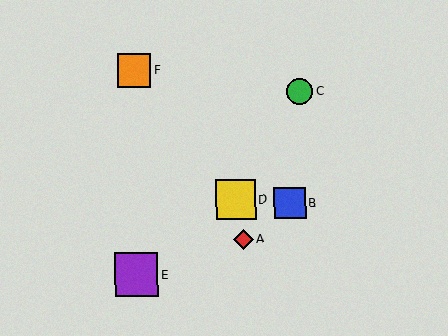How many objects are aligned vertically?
2 objects (E, F) are aligned vertically.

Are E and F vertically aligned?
Yes, both are at x≈137.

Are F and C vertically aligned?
No, F is at x≈134 and C is at x≈300.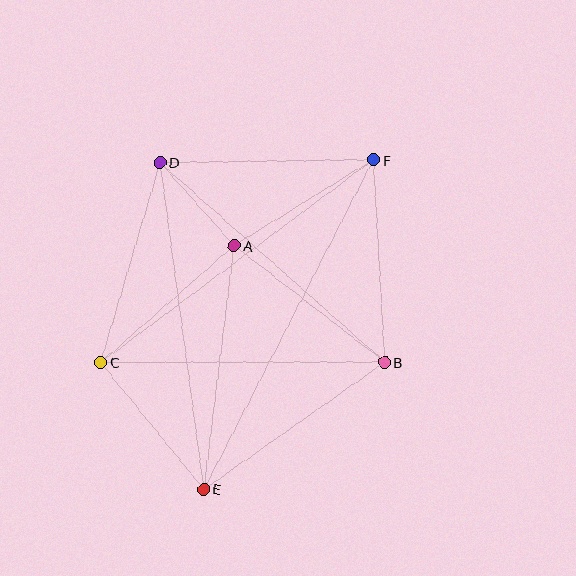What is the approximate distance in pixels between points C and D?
The distance between C and D is approximately 208 pixels.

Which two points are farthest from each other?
Points E and F are farthest from each other.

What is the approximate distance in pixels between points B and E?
The distance between B and E is approximately 221 pixels.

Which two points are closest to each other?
Points A and D are closest to each other.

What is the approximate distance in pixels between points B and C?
The distance between B and C is approximately 284 pixels.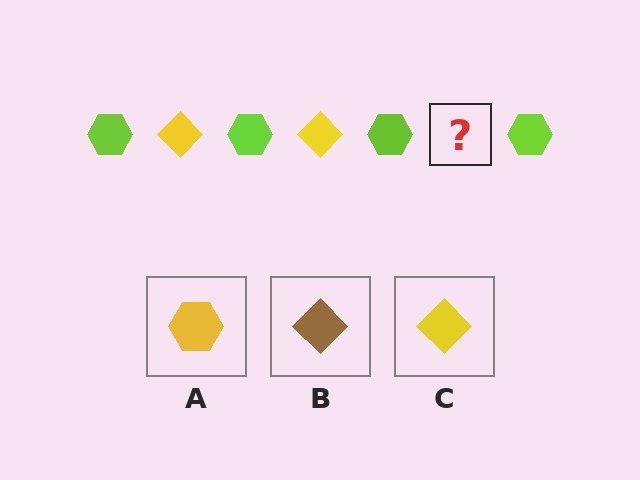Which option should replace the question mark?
Option C.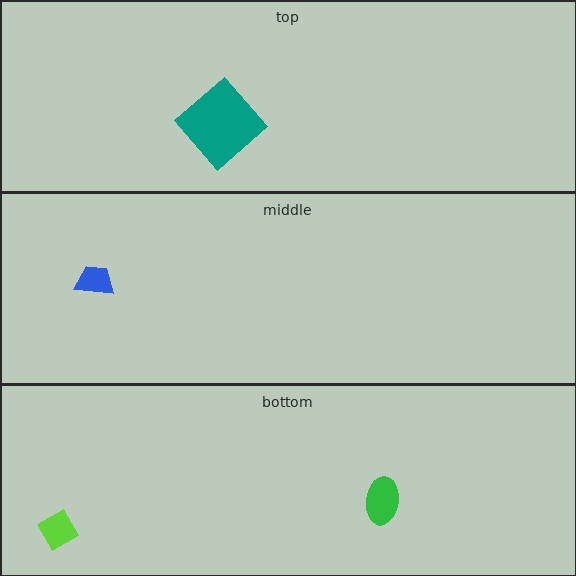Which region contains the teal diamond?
The top region.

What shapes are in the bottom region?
The lime diamond, the green ellipse.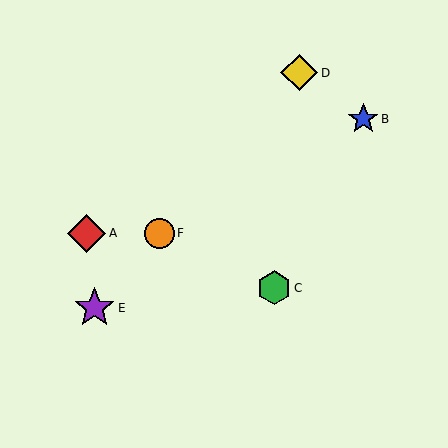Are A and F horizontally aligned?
Yes, both are at y≈233.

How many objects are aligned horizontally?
2 objects (A, F) are aligned horizontally.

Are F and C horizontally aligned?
No, F is at y≈233 and C is at y≈288.